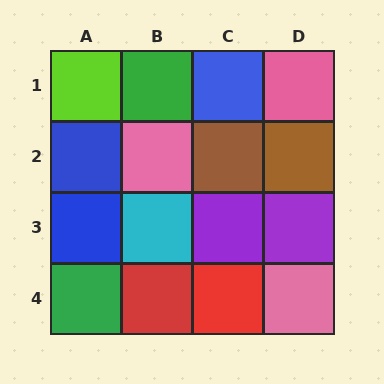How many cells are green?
2 cells are green.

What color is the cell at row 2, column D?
Brown.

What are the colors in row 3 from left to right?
Blue, cyan, purple, purple.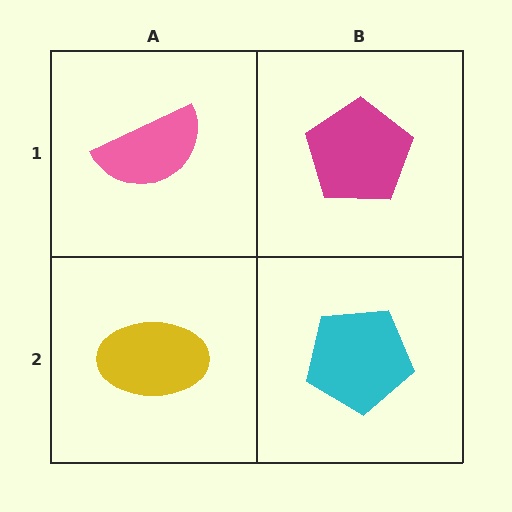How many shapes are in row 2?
2 shapes.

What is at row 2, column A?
A yellow ellipse.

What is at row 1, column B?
A magenta pentagon.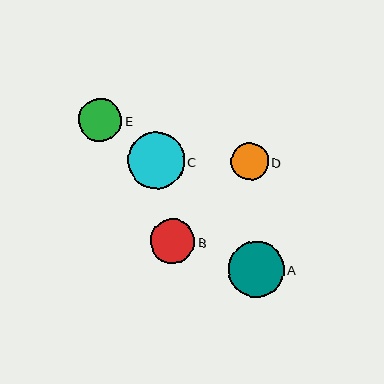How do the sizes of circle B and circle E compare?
Circle B and circle E are approximately the same size.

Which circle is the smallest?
Circle D is the smallest with a size of approximately 37 pixels.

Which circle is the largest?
Circle C is the largest with a size of approximately 57 pixels.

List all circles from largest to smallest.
From largest to smallest: C, A, B, E, D.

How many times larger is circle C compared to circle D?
Circle C is approximately 1.5 times the size of circle D.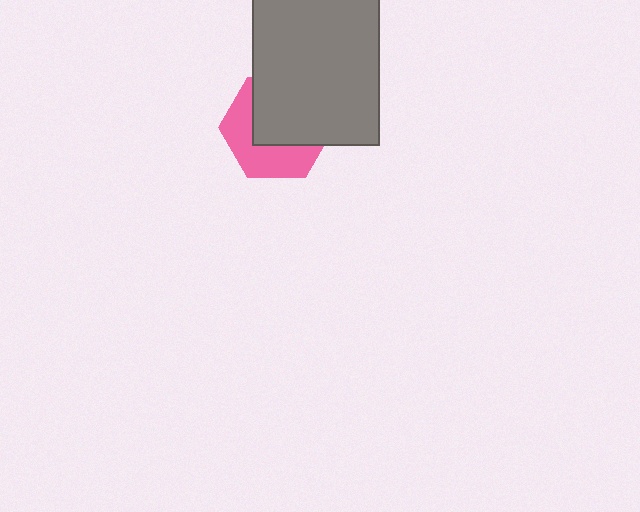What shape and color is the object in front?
The object in front is a gray rectangle.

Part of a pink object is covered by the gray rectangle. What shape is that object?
It is a hexagon.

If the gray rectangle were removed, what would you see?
You would see the complete pink hexagon.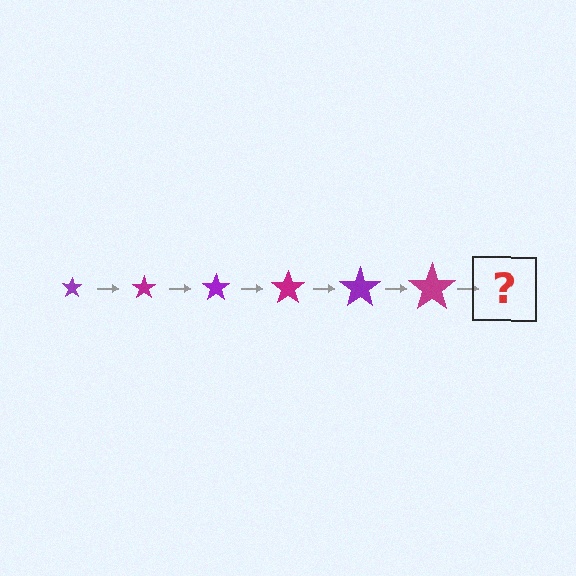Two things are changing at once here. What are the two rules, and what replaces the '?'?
The two rules are that the star grows larger each step and the color cycles through purple and magenta. The '?' should be a purple star, larger than the previous one.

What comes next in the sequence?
The next element should be a purple star, larger than the previous one.